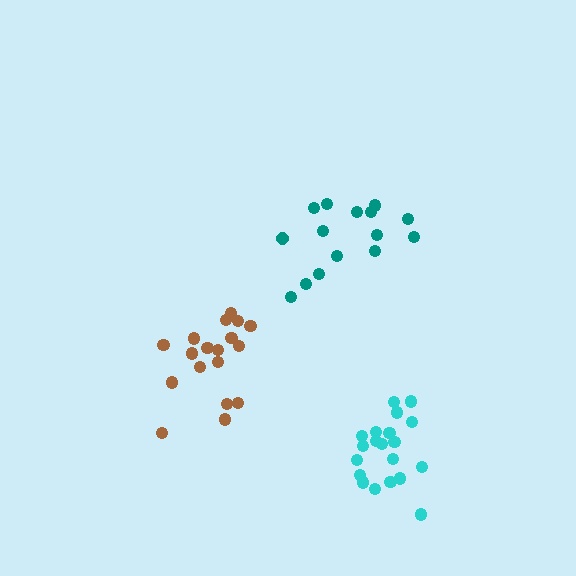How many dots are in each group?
Group 1: 15 dots, Group 2: 18 dots, Group 3: 20 dots (53 total).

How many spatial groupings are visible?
There are 3 spatial groupings.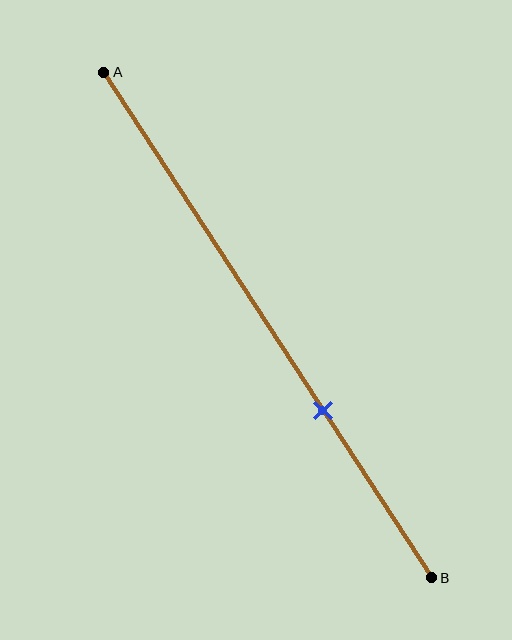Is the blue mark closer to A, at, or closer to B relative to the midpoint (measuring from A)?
The blue mark is closer to point B than the midpoint of segment AB.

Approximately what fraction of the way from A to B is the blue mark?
The blue mark is approximately 65% of the way from A to B.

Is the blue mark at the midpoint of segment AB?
No, the mark is at about 65% from A, not at the 50% midpoint.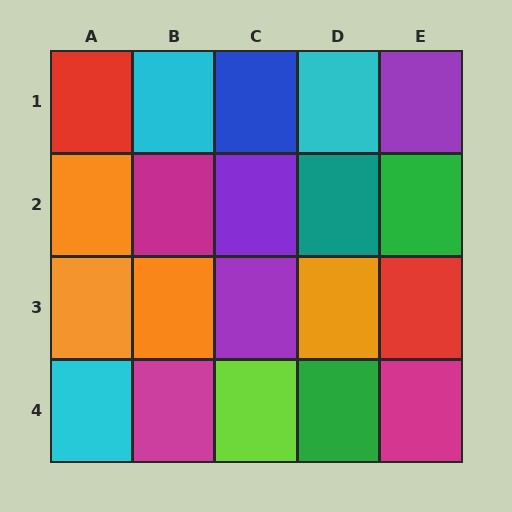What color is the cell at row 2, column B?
Magenta.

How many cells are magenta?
3 cells are magenta.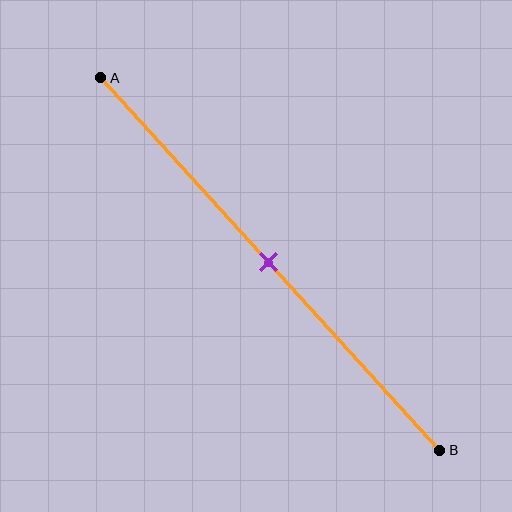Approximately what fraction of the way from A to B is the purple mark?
The purple mark is approximately 50% of the way from A to B.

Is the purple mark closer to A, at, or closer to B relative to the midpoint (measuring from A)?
The purple mark is approximately at the midpoint of segment AB.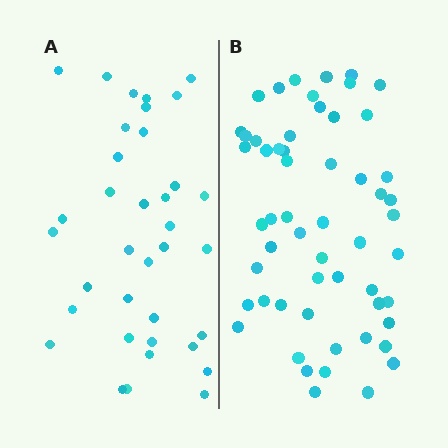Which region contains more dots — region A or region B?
Region B (the right region) has more dots.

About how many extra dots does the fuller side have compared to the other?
Region B has approximately 20 more dots than region A.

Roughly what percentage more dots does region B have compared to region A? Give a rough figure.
About 55% more.